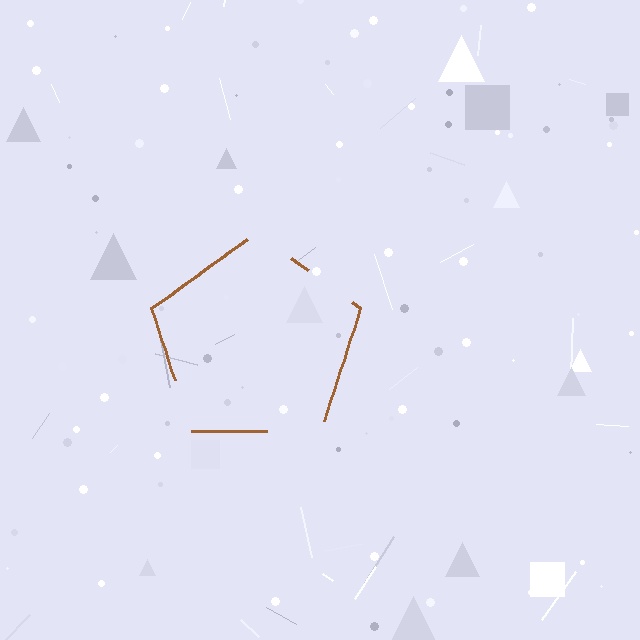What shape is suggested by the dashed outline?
The dashed outline suggests a pentagon.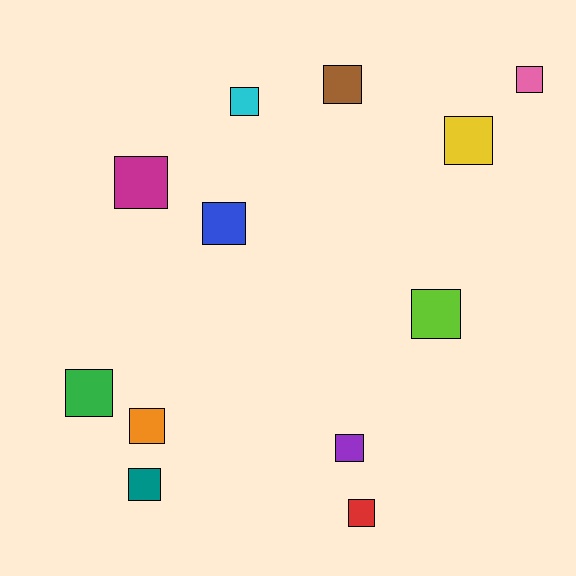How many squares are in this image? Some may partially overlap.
There are 12 squares.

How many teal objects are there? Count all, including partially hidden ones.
There is 1 teal object.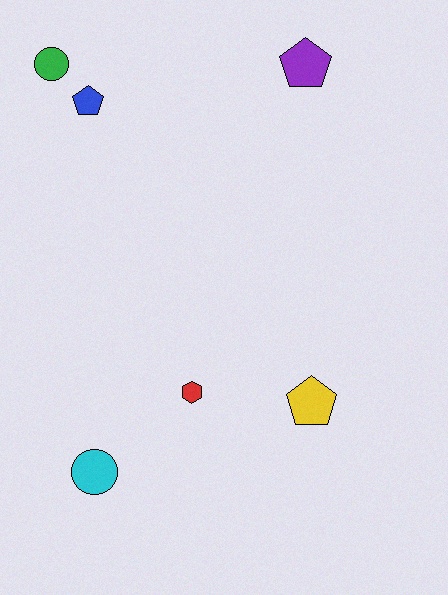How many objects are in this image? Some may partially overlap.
There are 6 objects.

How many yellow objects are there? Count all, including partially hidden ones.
There is 1 yellow object.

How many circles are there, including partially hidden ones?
There are 2 circles.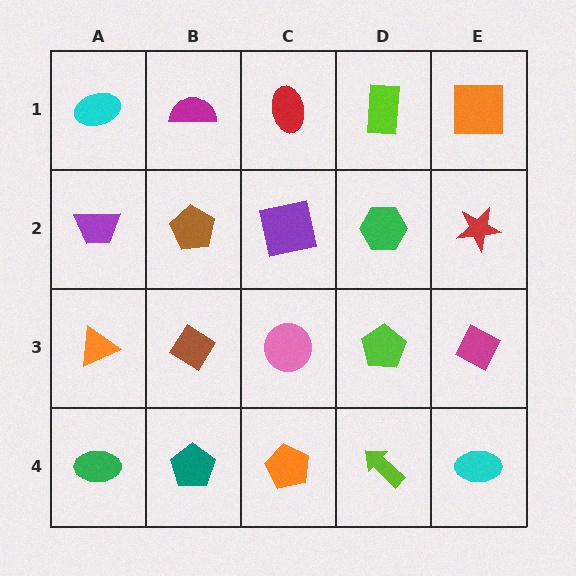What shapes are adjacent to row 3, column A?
A purple trapezoid (row 2, column A), a green ellipse (row 4, column A), a brown diamond (row 3, column B).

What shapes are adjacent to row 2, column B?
A magenta semicircle (row 1, column B), a brown diamond (row 3, column B), a purple trapezoid (row 2, column A), a purple square (row 2, column C).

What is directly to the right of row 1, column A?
A magenta semicircle.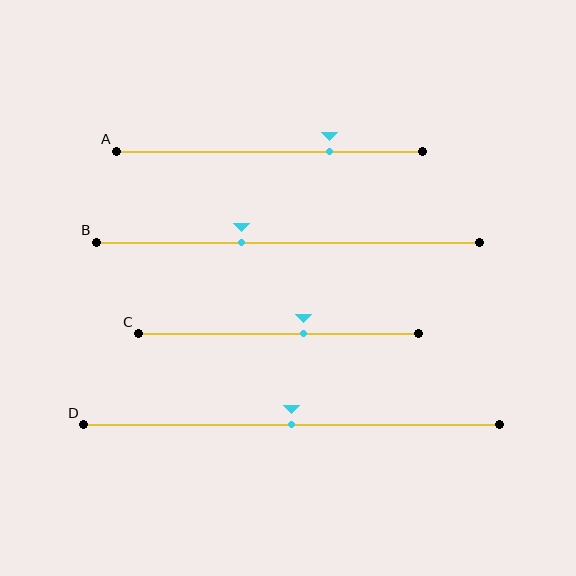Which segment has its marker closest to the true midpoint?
Segment D has its marker closest to the true midpoint.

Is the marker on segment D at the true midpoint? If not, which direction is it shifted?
Yes, the marker on segment D is at the true midpoint.